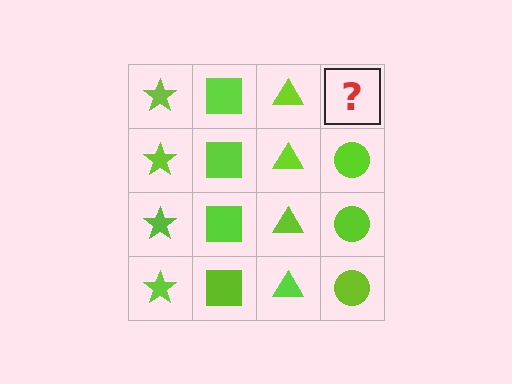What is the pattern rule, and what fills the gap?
The rule is that each column has a consistent shape. The gap should be filled with a lime circle.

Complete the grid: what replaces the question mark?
The question mark should be replaced with a lime circle.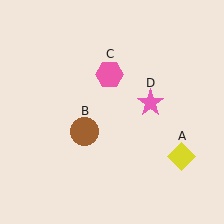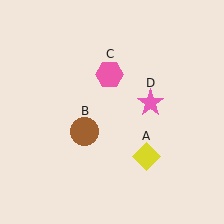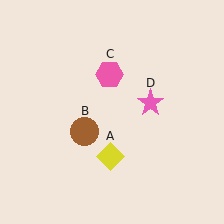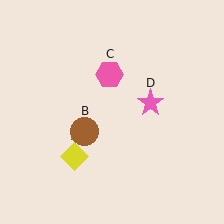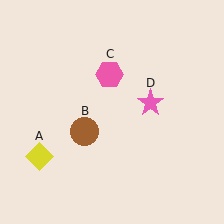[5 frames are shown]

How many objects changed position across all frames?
1 object changed position: yellow diamond (object A).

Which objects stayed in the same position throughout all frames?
Brown circle (object B) and pink hexagon (object C) and pink star (object D) remained stationary.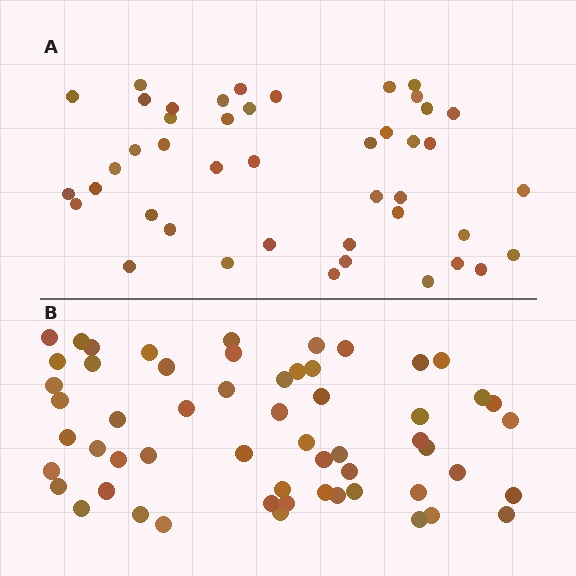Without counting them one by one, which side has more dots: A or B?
Region B (the bottom region) has more dots.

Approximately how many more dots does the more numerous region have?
Region B has approximately 15 more dots than region A.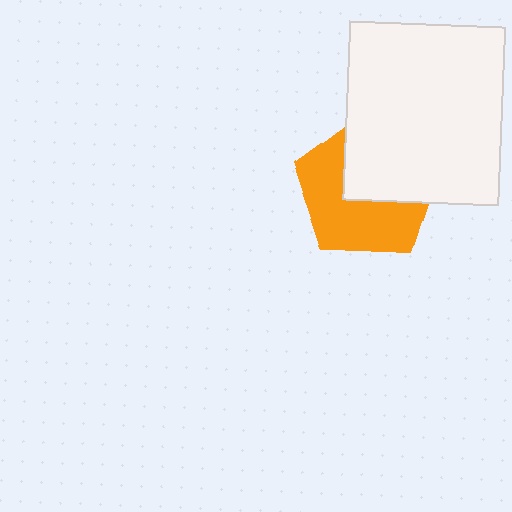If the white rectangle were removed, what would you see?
You would see the complete orange pentagon.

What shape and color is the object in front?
The object in front is a white rectangle.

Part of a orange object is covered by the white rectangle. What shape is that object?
It is a pentagon.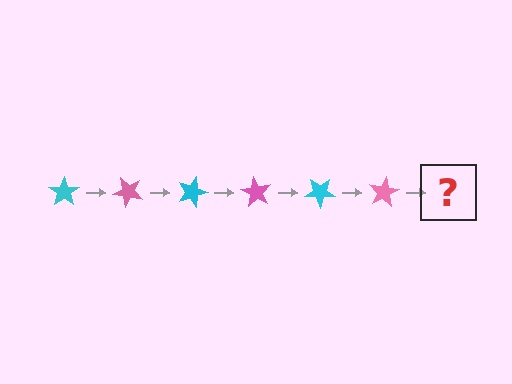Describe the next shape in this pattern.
It should be a cyan star, rotated 270 degrees from the start.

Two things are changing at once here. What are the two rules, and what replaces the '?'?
The two rules are that it rotates 45 degrees each step and the color cycles through cyan and pink. The '?' should be a cyan star, rotated 270 degrees from the start.